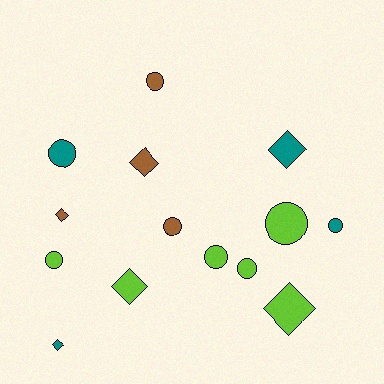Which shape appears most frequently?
Circle, with 8 objects.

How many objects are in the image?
There are 14 objects.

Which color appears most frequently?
Lime, with 6 objects.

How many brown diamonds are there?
There are 2 brown diamonds.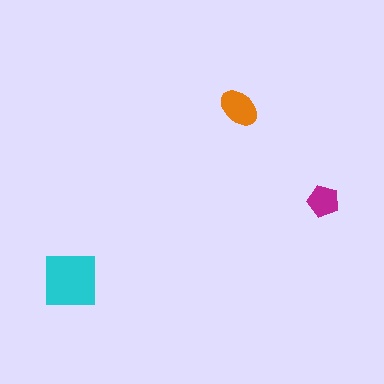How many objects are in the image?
There are 3 objects in the image.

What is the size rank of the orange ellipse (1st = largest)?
2nd.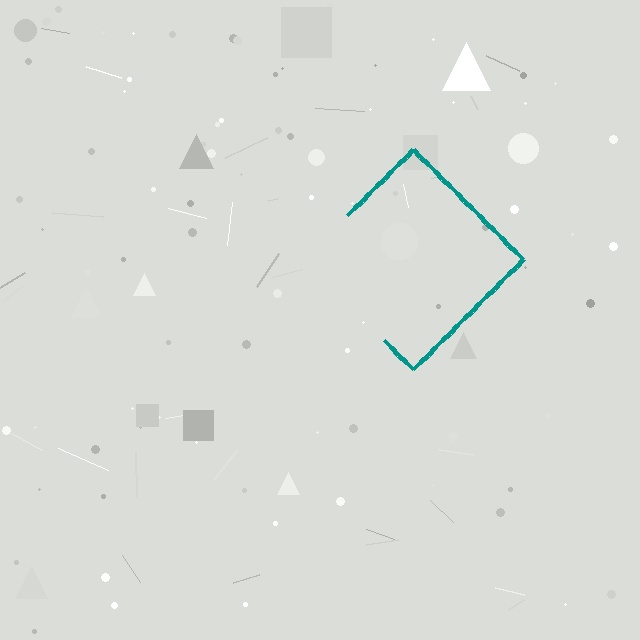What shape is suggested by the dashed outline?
The dashed outline suggests a diamond.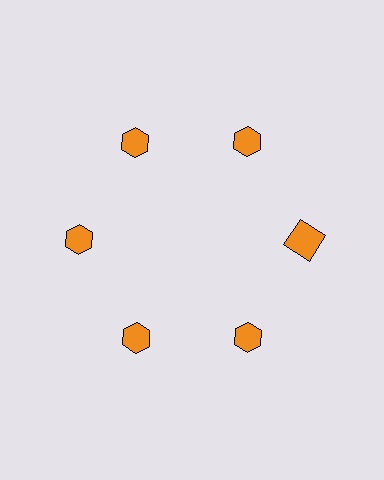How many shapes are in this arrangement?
There are 6 shapes arranged in a ring pattern.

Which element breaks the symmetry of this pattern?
The orange square at roughly the 3 o'clock position breaks the symmetry. All other shapes are orange hexagons.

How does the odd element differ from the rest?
It has a different shape: square instead of hexagon.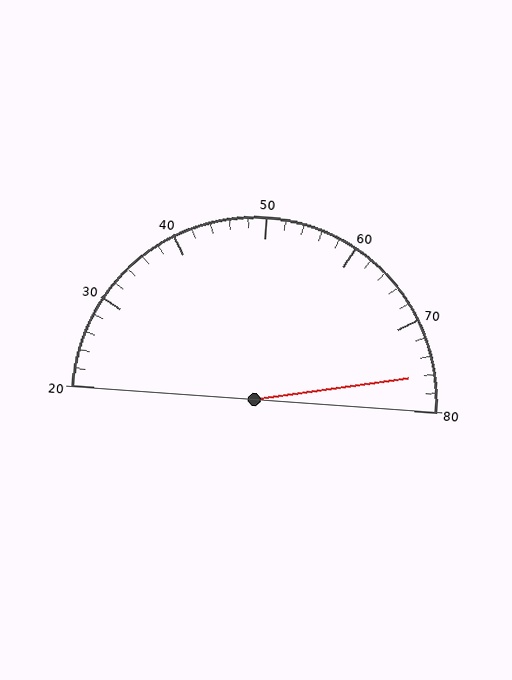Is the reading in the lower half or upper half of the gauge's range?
The reading is in the upper half of the range (20 to 80).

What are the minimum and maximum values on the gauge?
The gauge ranges from 20 to 80.